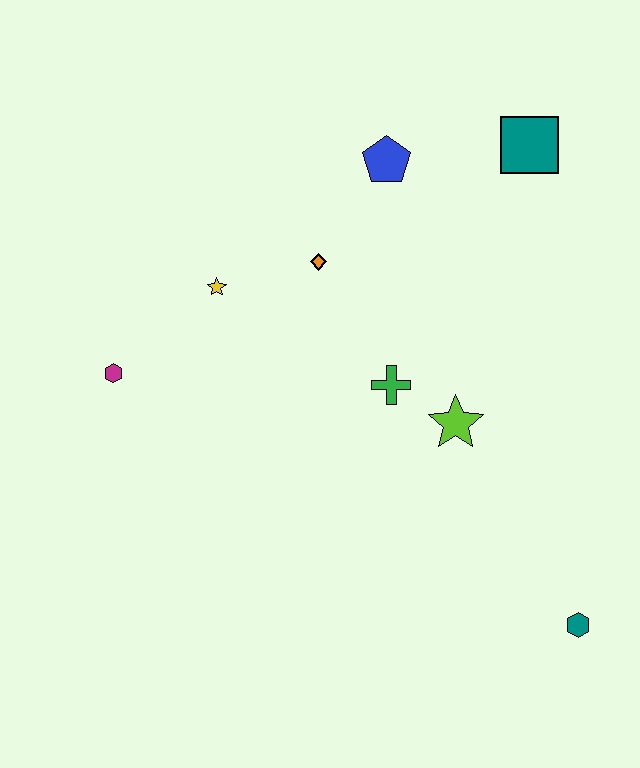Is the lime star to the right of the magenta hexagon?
Yes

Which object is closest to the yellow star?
The orange diamond is closest to the yellow star.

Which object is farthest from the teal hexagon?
The magenta hexagon is farthest from the teal hexagon.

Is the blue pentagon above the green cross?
Yes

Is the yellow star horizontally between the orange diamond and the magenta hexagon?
Yes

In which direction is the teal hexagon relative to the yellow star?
The teal hexagon is to the right of the yellow star.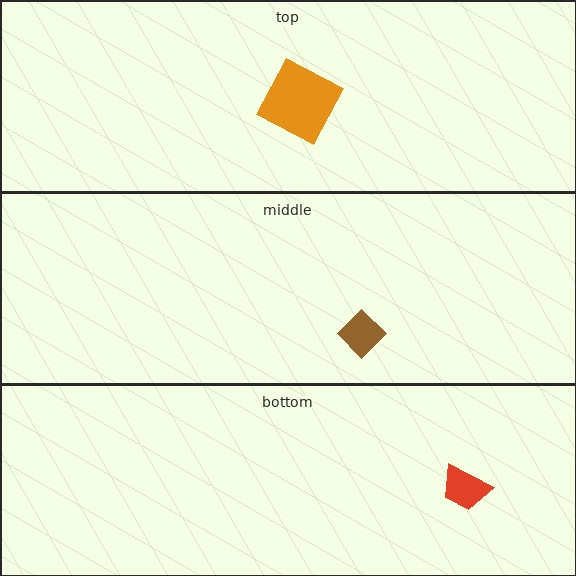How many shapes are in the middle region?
1.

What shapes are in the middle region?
The brown diamond.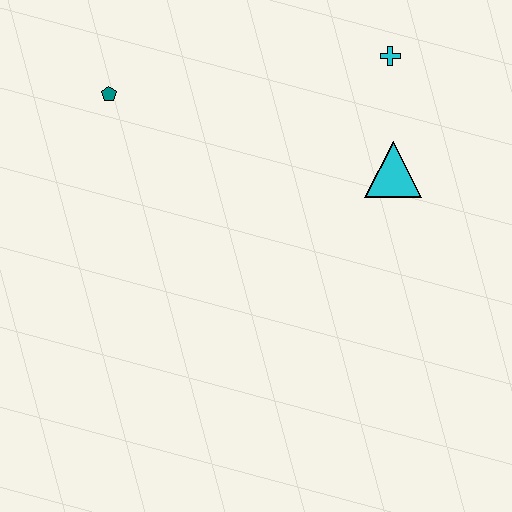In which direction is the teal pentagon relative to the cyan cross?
The teal pentagon is to the left of the cyan cross.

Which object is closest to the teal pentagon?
The cyan cross is closest to the teal pentagon.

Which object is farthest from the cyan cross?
The teal pentagon is farthest from the cyan cross.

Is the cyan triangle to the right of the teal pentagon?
Yes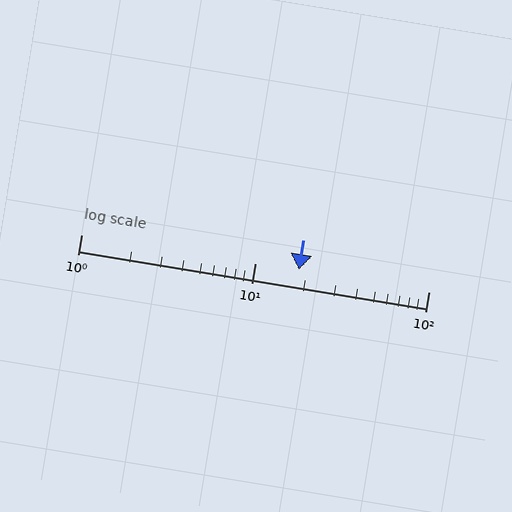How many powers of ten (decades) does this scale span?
The scale spans 2 decades, from 1 to 100.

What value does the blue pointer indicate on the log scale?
The pointer indicates approximately 18.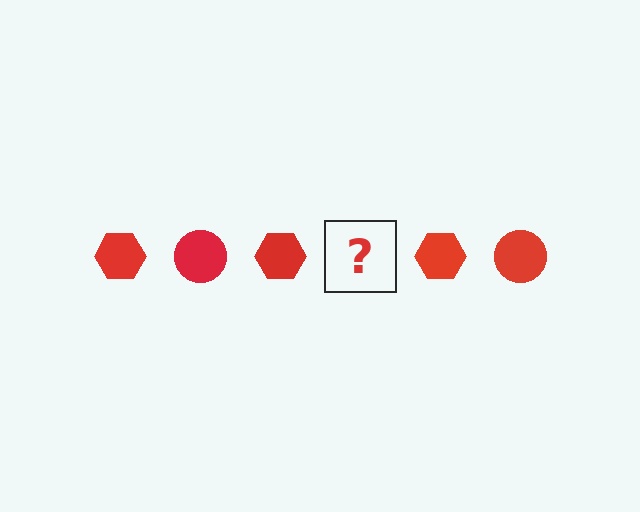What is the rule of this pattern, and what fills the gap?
The rule is that the pattern cycles through hexagon, circle shapes in red. The gap should be filled with a red circle.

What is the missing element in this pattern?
The missing element is a red circle.